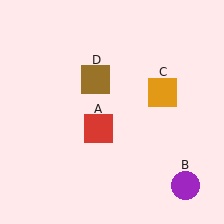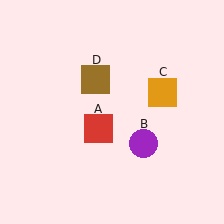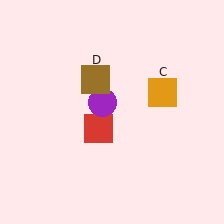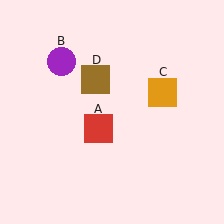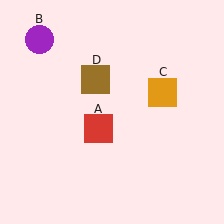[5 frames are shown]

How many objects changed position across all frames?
1 object changed position: purple circle (object B).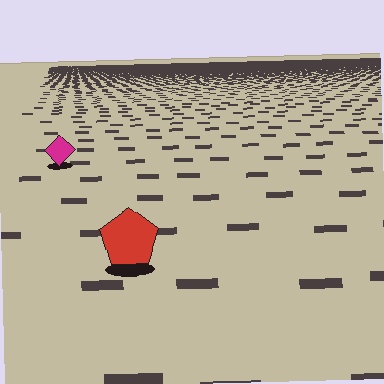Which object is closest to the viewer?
The red pentagon is closest. The texture marks near it are larger and more spread out.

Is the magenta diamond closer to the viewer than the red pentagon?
No. The red pentagon is closer — you can tell from the texture gradient: the ground texture is coarser near it.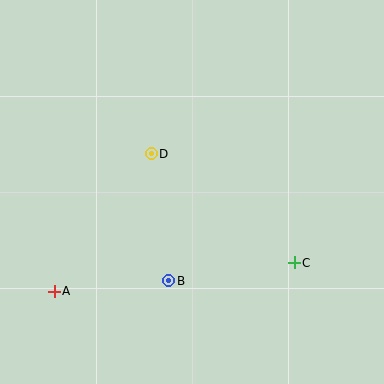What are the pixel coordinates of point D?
Point D is at (151, 154).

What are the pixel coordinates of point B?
Point B is at (169, 281).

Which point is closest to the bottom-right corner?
Point C is closest to the bottom-right corner.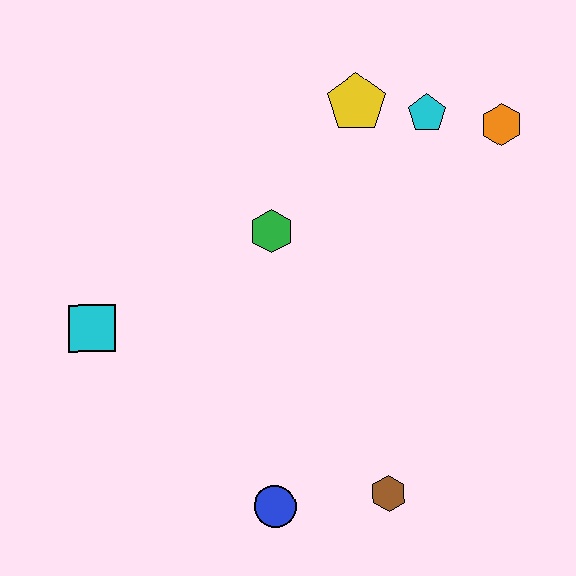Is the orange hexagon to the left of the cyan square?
No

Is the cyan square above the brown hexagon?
Yes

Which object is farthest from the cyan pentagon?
The blue circle is farthest from the cyan pentagon.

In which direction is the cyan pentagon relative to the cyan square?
The cyan pentagon is to the right of the cyan square.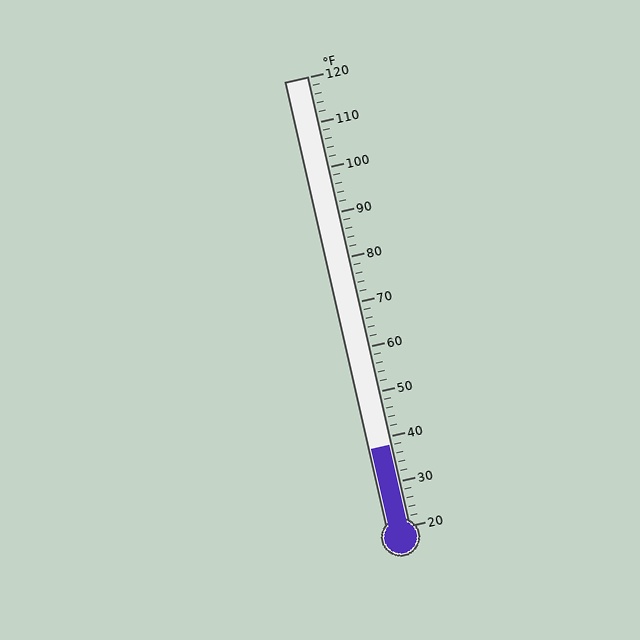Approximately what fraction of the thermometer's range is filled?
The thermometer is filled to approximately 20% of its range.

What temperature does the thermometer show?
The thermometer shows approximately 38°F.